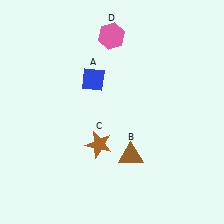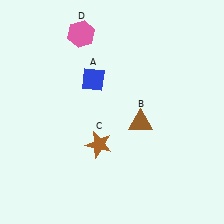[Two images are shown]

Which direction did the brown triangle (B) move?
The brown triangle (B) moved up.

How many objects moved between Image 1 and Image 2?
2 objects moved between the two images.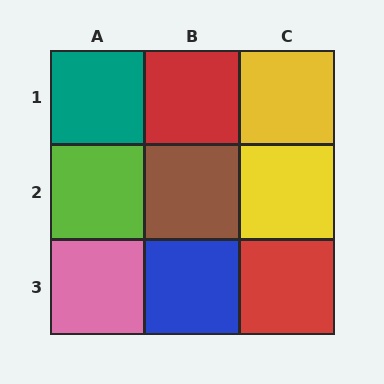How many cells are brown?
1 cell is brown.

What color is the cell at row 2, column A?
Lime.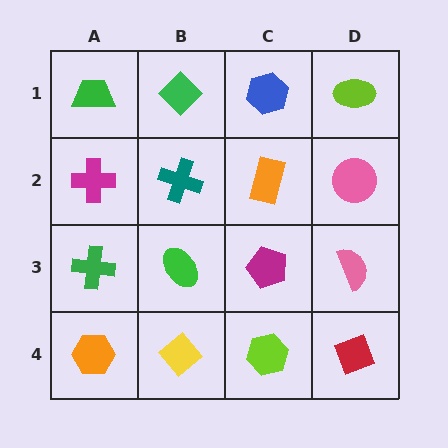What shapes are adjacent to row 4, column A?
A green cross (row 3, column A), a yellow diamond (row 4, column B).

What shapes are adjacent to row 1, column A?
A magenta cross (row 2, column A), a green diamond (row 1, column B).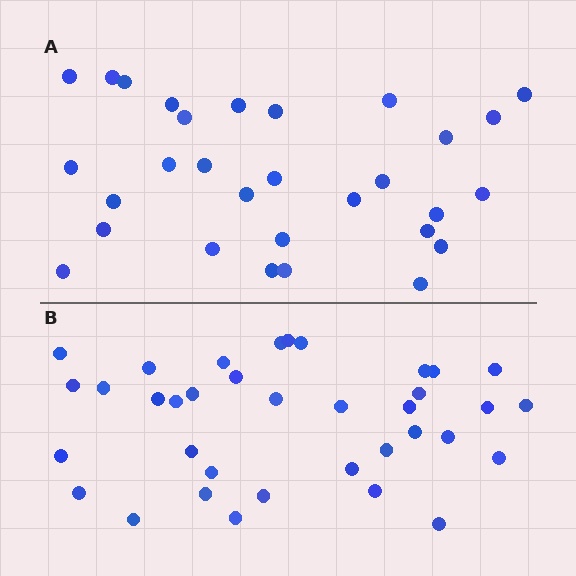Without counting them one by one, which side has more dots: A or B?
Region B (the bottom region) has more dots.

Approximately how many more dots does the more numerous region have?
Region B has about 6 more dots than region A.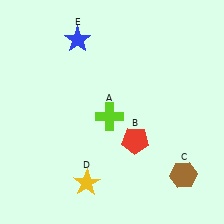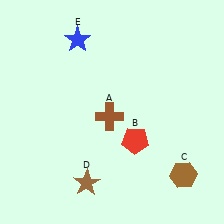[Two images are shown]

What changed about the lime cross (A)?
In Image 1, A is lime. In Image 2, it changed to brown.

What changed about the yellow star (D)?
In Image 1, D is yellow. In Image 2, it changed to brown.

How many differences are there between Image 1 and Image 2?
There are 2 differences between the two images.